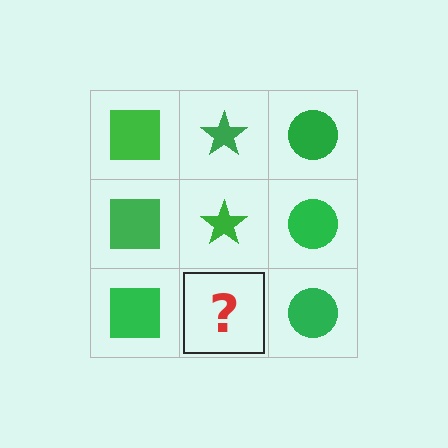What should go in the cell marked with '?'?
The missing cell should contain a green star.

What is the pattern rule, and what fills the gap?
The rule is that each column has a consistent shape. The gap should be filled with a green star.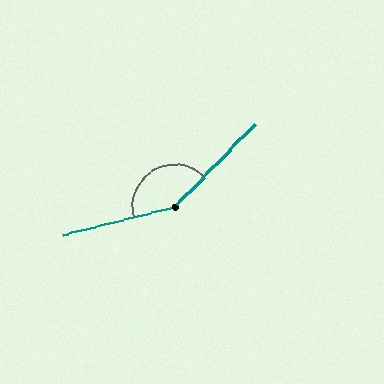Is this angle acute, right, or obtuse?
It is obtuse.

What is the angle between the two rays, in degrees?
Approximately 148 degrees.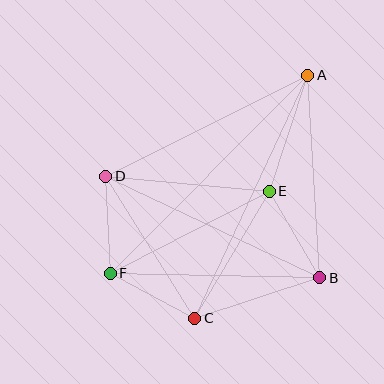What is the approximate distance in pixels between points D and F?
The distance between D and F is approximately 97 pixels.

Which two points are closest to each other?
Points C and F are closest to each other.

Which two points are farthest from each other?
Points A and F are farthest from each other.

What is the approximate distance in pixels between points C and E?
The distance between C and E is approximately 147 pixels.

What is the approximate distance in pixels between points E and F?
The distance between E and F is approximately 179 pixels.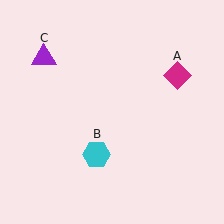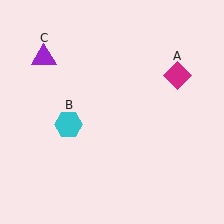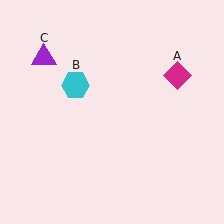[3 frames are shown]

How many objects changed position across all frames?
1 object changed position: cyan hexagon (object B).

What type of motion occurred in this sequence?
The cyan hexagon (object B) rotated clockwise around the center of the scene.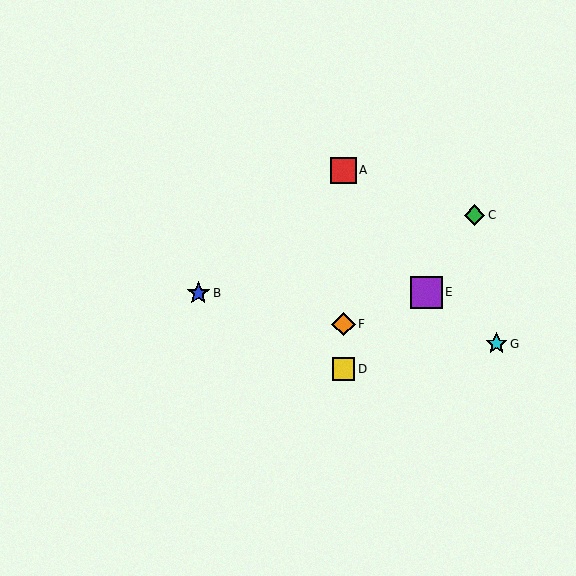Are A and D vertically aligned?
Yes, both are at x≈344.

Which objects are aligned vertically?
Objects A, D, F are aligned vertically.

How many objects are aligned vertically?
3 objects (A, D, F) are aligned vertically.